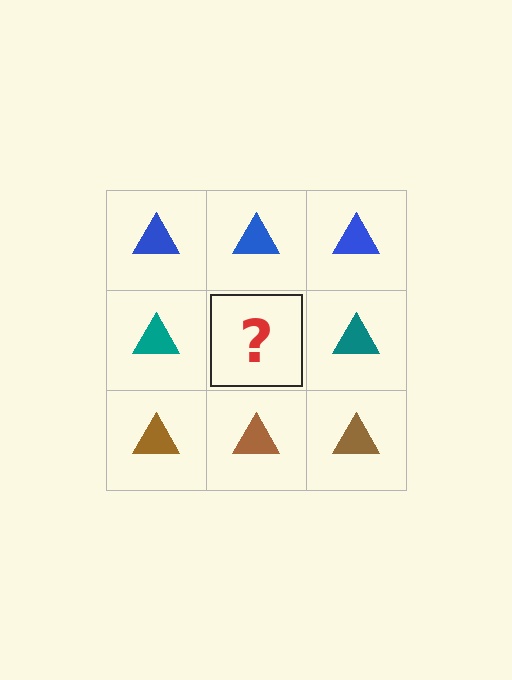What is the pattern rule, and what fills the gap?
The rule is that each row has a consistent color. The gap should be filled with a teal triangle.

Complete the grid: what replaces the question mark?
The question mark should be replaced with a teal triangle.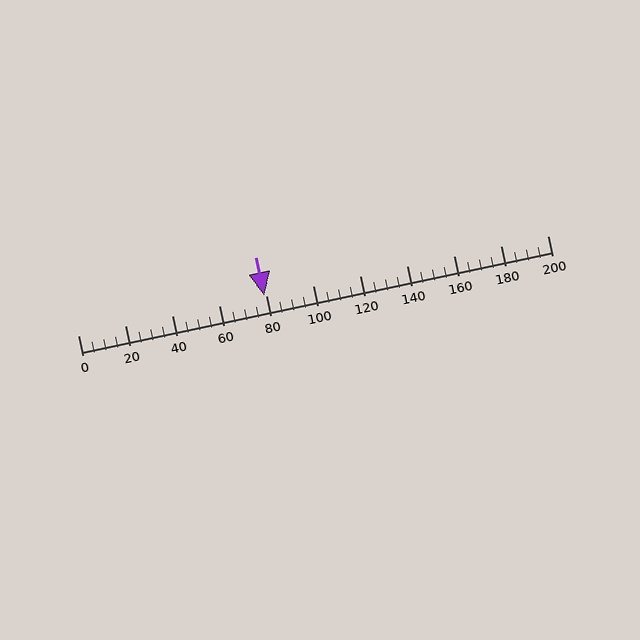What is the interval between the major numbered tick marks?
The major tick marks are spaced 20 units apart.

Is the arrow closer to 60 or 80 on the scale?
The arrow is closer to 80.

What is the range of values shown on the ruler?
The ruler shows values from 0 to 200.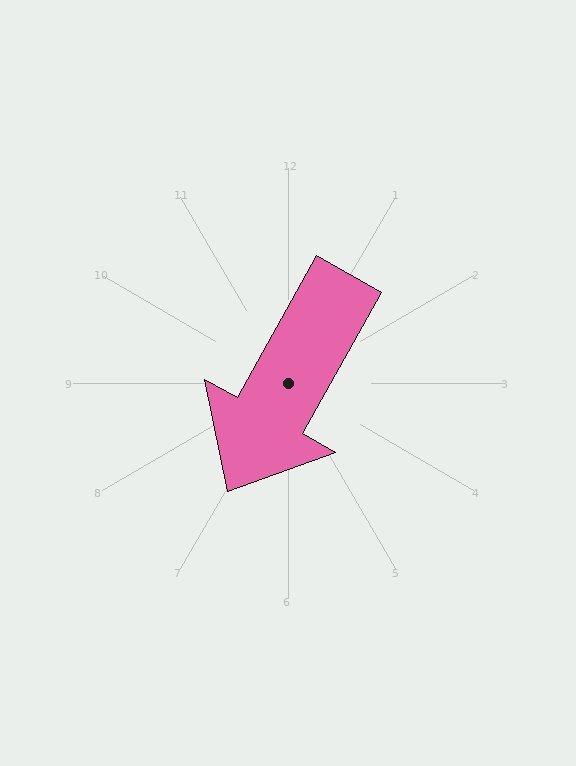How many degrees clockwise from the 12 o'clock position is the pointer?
Approximately 209 degrees.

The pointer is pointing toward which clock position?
Roughly 7 o'clock.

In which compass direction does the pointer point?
Southwest.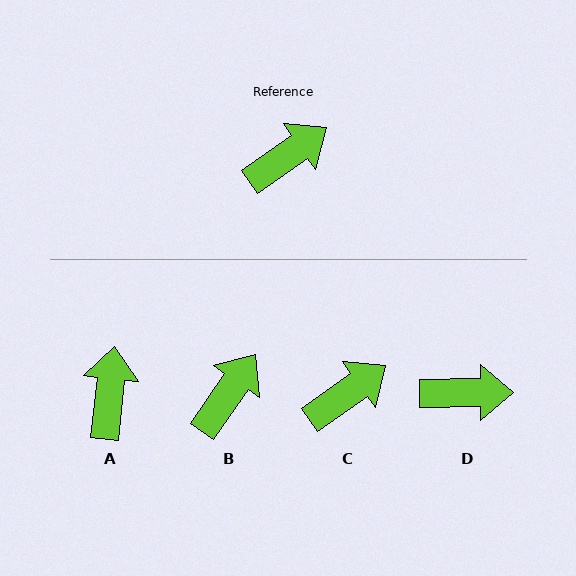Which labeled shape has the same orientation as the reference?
C.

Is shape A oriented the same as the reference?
No, it is off by about 49 degrees.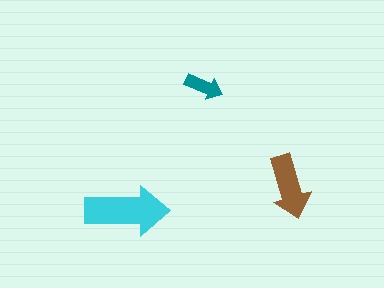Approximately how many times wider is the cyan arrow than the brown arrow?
About 1.5 times wider.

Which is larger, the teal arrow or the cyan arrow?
The cyan one.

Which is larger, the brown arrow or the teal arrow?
The brown one.